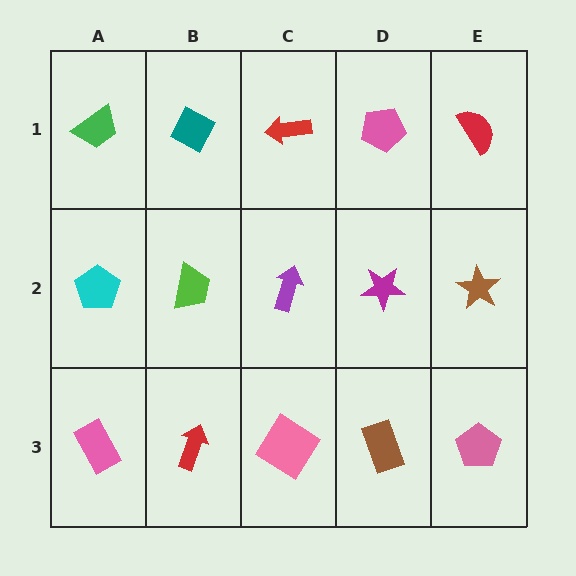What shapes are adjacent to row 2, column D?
A pink pentagon (row 1, column D), a brown rectangle (row 3, column D), a purple arrow (row 2, column C), a brown star (row 2, column E).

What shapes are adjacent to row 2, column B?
A teal diamond (row 1, column B), a red arrow (row 3, column B), a cyan pentagon (row 2, column A), a purple arrow (row 2, column C).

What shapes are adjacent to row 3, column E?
A brown star (row 2, column E), a brown rectangle (row 3, column D).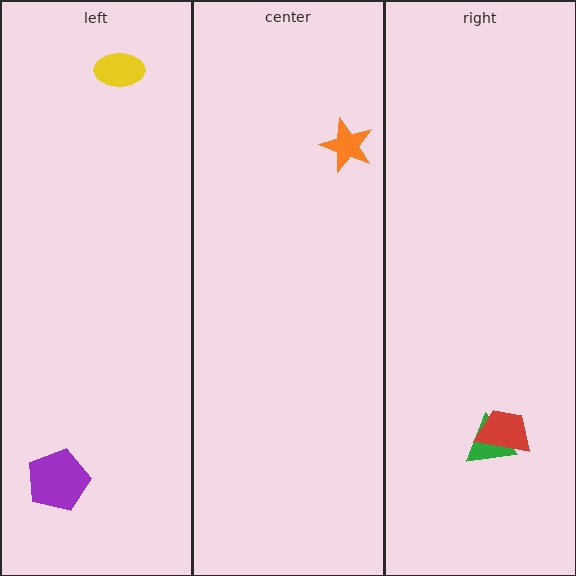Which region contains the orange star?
The center region.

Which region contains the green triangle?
The right region.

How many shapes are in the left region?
2.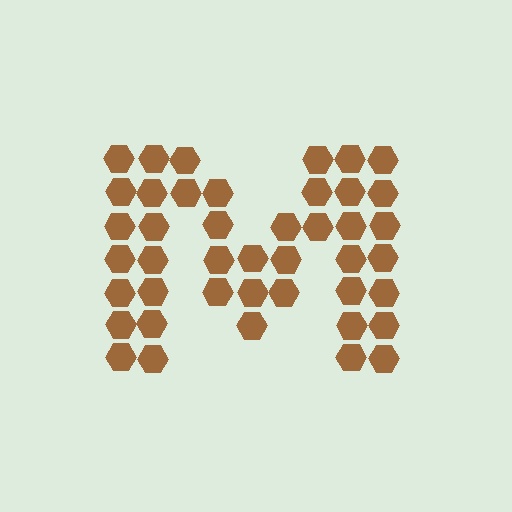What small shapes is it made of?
It is made of small hexagons.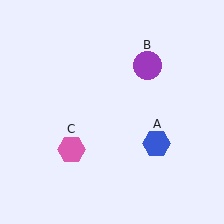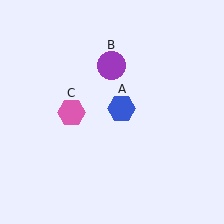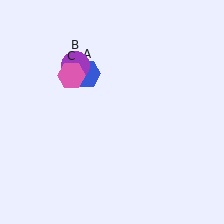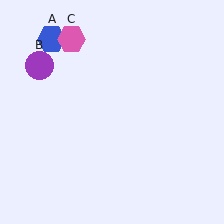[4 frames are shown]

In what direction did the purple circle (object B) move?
The purple circle (object B) moved left.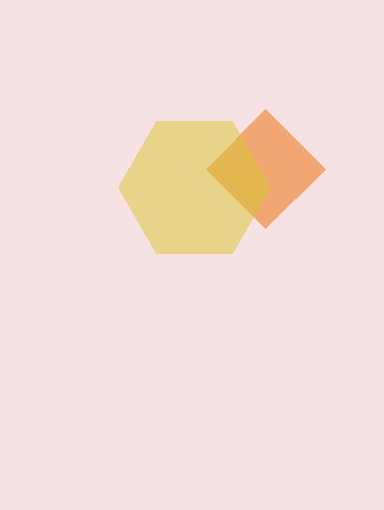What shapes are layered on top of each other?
The layered shapes are: an orange diamond, a yellow hexagon.